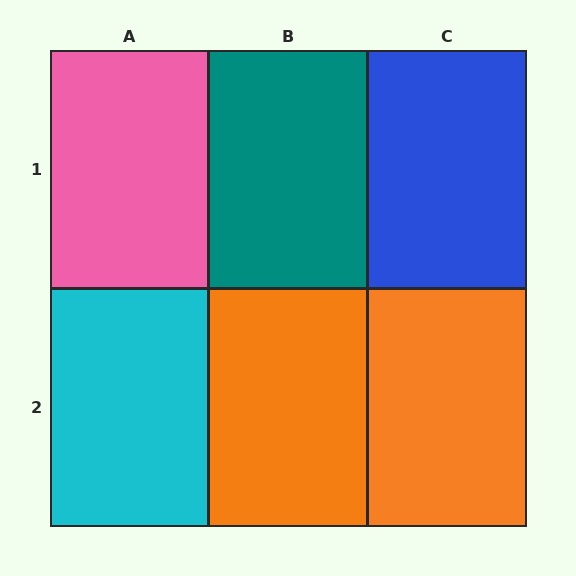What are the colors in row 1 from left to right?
Pink, teal, blue.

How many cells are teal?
1 cell is teal.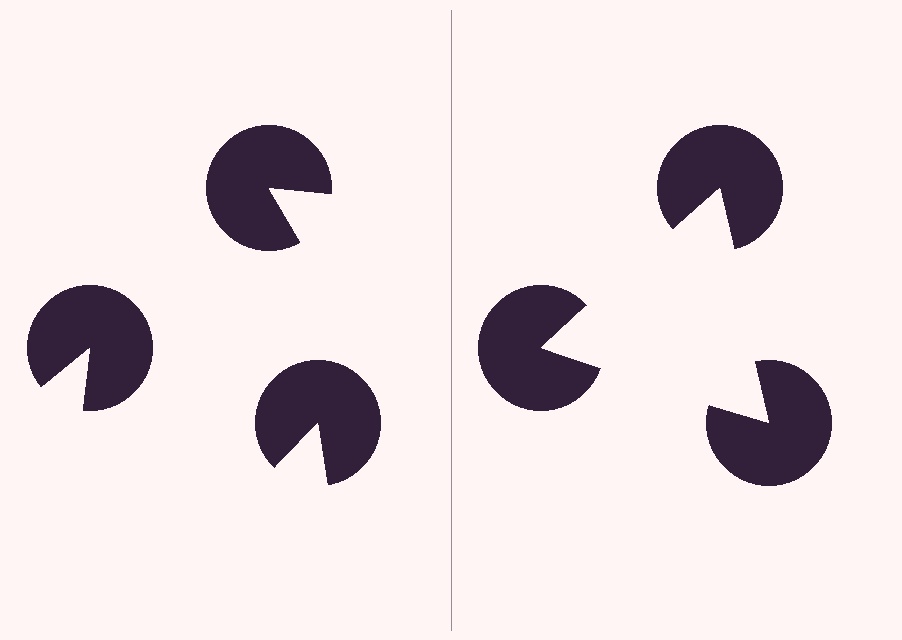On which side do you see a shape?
An illusory triangle appears on the right side. On the left side the wedge cuts are rotated, so no coherent shape forms.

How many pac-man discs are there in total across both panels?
6 — 3 on each side.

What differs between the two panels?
The pac-man discs are positioned identically on both sides; only the wedge orientations differ. On the right they align to a triangle; on the left they are misaligned.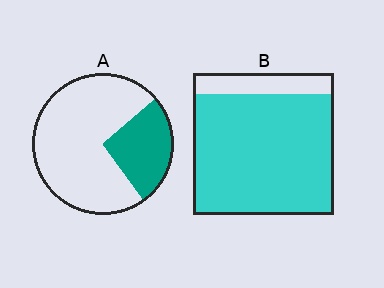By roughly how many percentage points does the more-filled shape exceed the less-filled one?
By roughly 60 percentage points (B over A).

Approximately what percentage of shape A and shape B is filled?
A is approximately 25% and B is approximately 85%.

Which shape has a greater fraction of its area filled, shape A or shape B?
Shape B.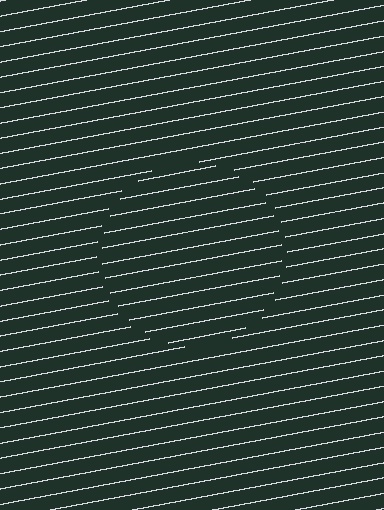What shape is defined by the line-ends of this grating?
An illusory circle. The interior of the shape contains the same grating, shifted by half a period — the contour is defined by the phase discontinuity where line-ends from the inner and outer gratings abut.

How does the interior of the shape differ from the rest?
The interior of the shape contains the same grating, shifted by half a period — the contour is defined by the phase discontinuity where line-ends from the inner and outer gratings abut.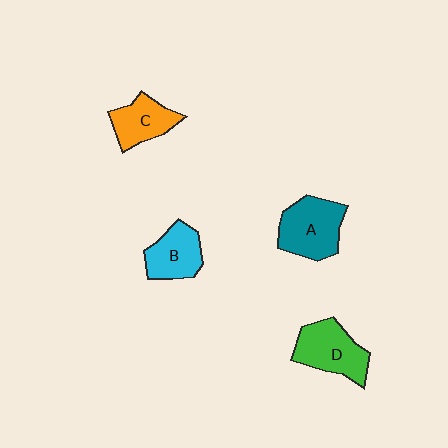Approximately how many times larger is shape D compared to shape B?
Approximately 1.2 times.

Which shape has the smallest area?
Shape C (orange).